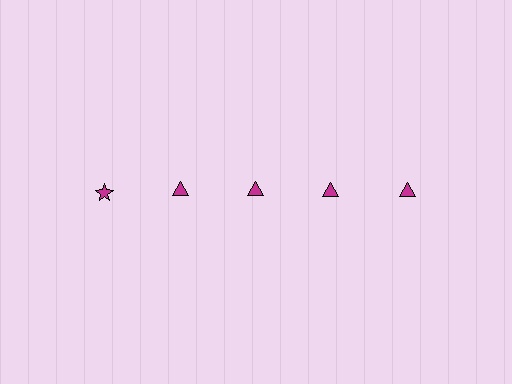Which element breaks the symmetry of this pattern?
The magenta star in the top row, leftmost column breaks the symmetry. All other shapes are magenta triangles.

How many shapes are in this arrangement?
There are 5 shapes arranged in a grid pattern.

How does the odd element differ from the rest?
It has a different shape: star instead of triangle.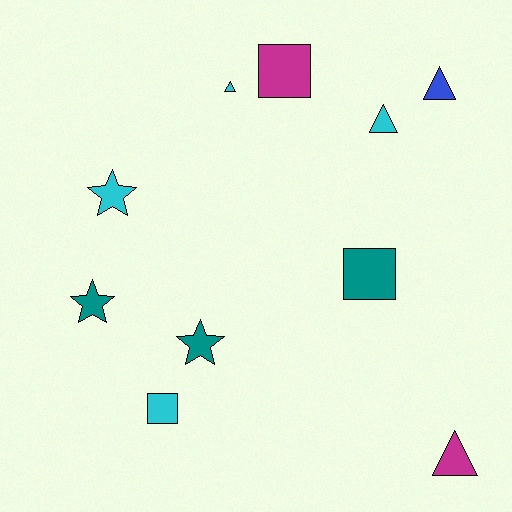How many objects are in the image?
There are 10 objects.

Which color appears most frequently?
Cyan, with 4 objects.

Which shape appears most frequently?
Triangle, with 4 objects.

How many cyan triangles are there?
There are 2 cyan triangles.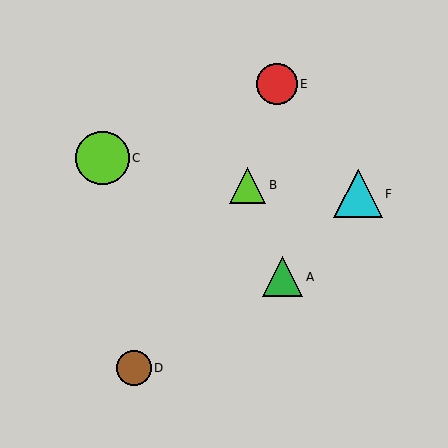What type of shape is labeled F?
Shape F is a cyan triangle.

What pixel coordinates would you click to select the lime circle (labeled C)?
Click at (102, 158) to select the lime circle C.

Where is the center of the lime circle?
The center of the lime circle is at (102, 158).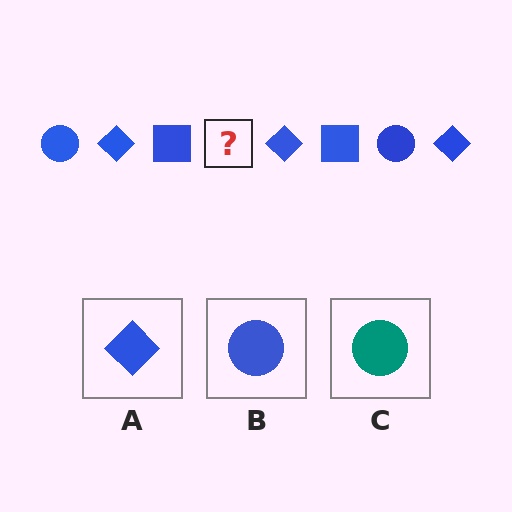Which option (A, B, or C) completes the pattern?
B.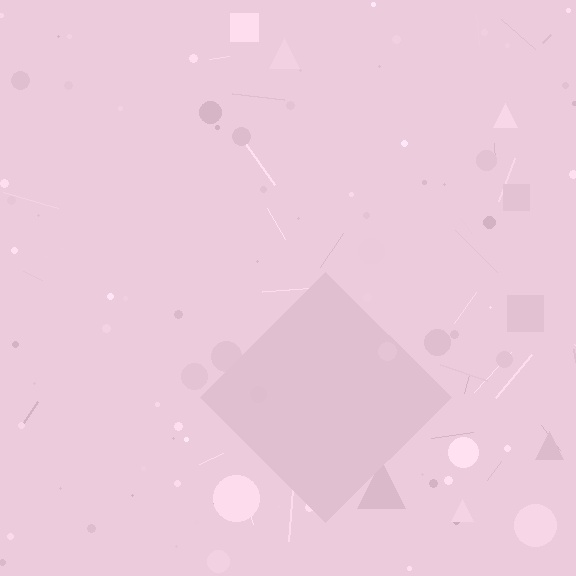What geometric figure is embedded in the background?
A diamond is embedded in the background.